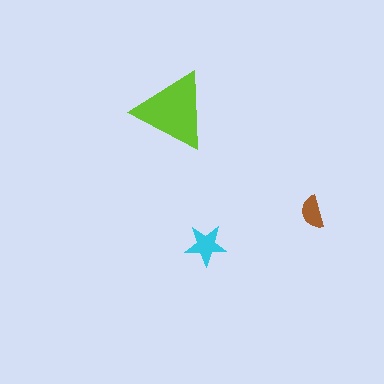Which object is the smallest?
The brown semicircle.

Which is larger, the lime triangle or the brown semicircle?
The lime triangle.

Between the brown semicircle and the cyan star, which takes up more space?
The cyan star.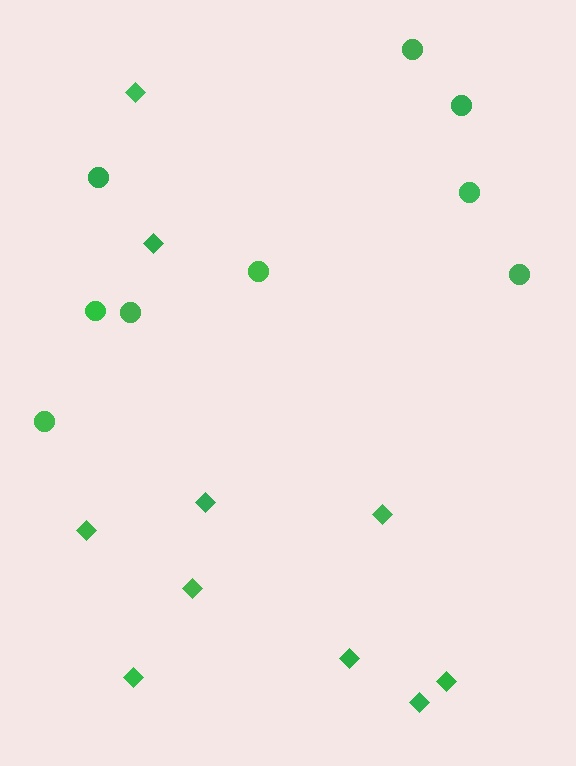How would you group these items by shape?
There are 2 groups: one group of circles (9) and one group of diamonds (10).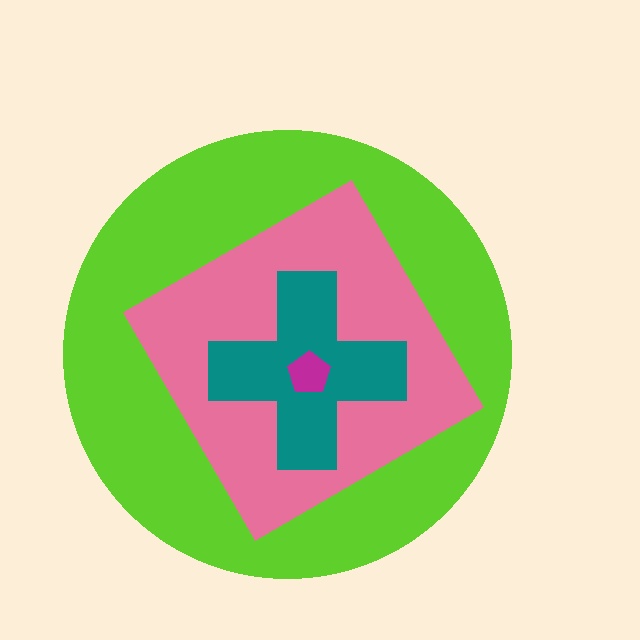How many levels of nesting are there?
4.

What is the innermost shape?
The magenta pentagon.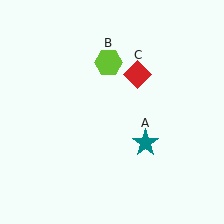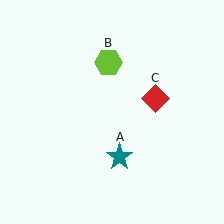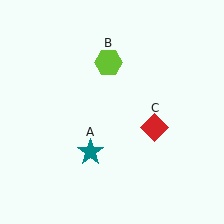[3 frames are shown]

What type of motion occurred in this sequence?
The teal star (object A), red diamond (object C) rotated clockwise around the center of the scene.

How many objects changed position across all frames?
2 objects changed position: teal star (object A), red diamond (object C).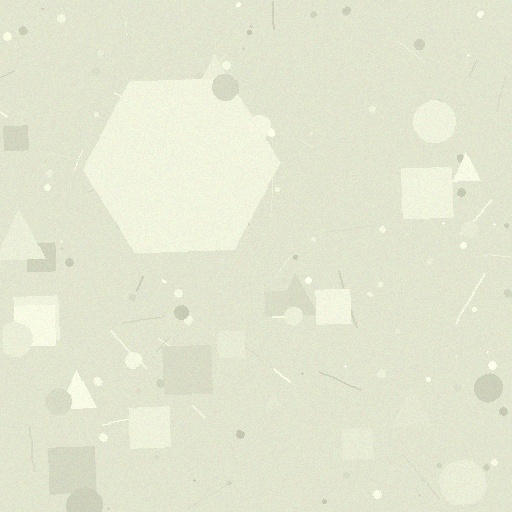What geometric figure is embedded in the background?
A hexagon is embedded in the background.